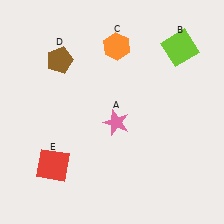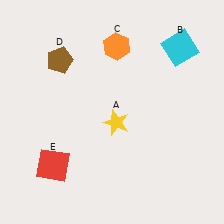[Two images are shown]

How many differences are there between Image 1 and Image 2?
There are 2 differences between the two images.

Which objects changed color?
A changed from pink to yellow. B changed from lime to cyan.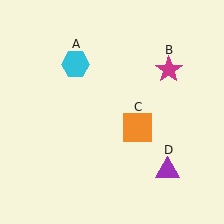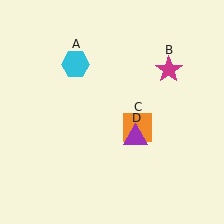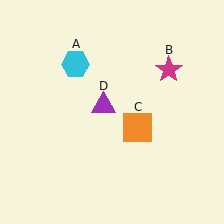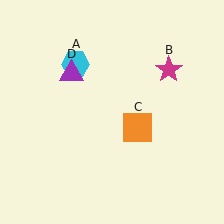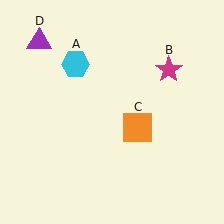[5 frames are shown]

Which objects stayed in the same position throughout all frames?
Cyan hexagon (object A) and magenta star (object B) and orange square (object C) remained stationary.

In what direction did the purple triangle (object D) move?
The purple triangle (object D) moved up and to the left.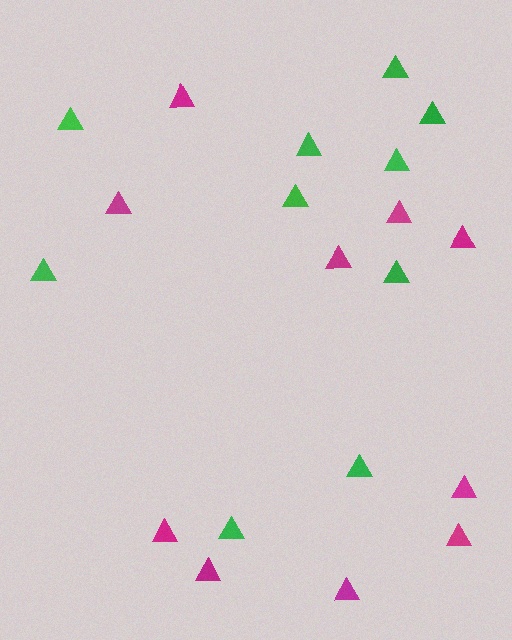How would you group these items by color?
There are 2 groups: one group of green triangles (10) and one group of magenta triangles (10).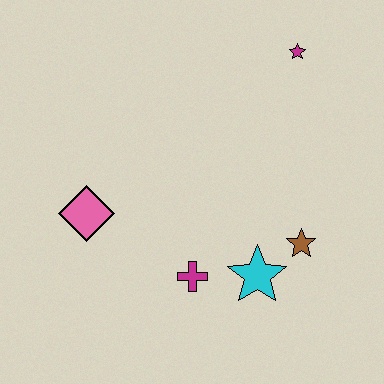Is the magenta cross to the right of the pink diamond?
Yes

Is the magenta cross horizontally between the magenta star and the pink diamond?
Yes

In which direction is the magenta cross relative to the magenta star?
The magenta cross is below the magenta star.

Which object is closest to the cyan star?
The brown star is closest to the cyan star.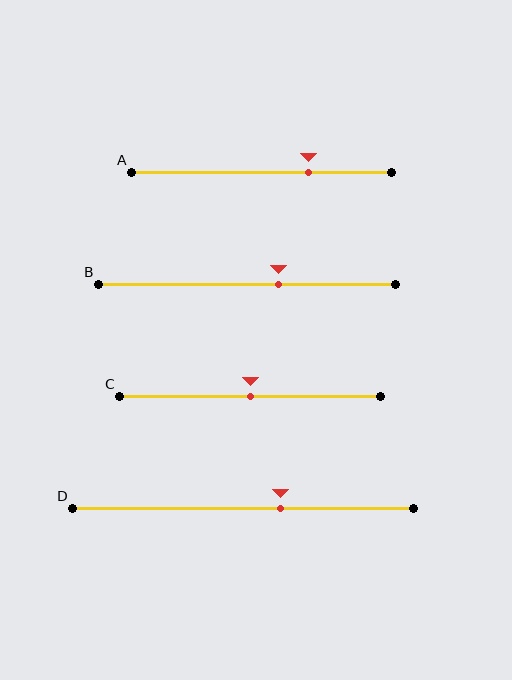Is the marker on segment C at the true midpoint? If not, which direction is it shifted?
Yes, the marker on segment C is at the true midpoint.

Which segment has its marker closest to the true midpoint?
Segment C has its marker closest to the true midpoint.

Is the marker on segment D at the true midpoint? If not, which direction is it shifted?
No, the marker on segment D is shifted to the right by about 11% of the segment length.